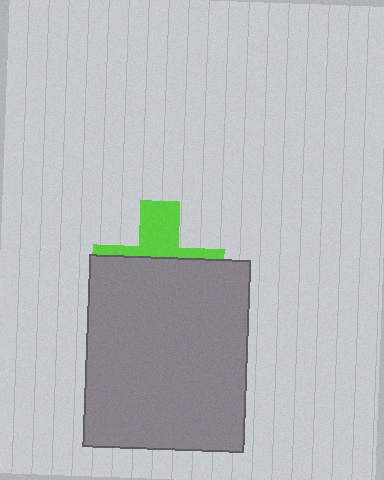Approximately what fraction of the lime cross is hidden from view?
Roughly 65% of the lime cross is hidden behind the gray rectangle.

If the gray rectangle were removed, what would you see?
You would see the complete lime cross.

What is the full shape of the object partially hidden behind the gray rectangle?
The partially hidden object is a lime cross.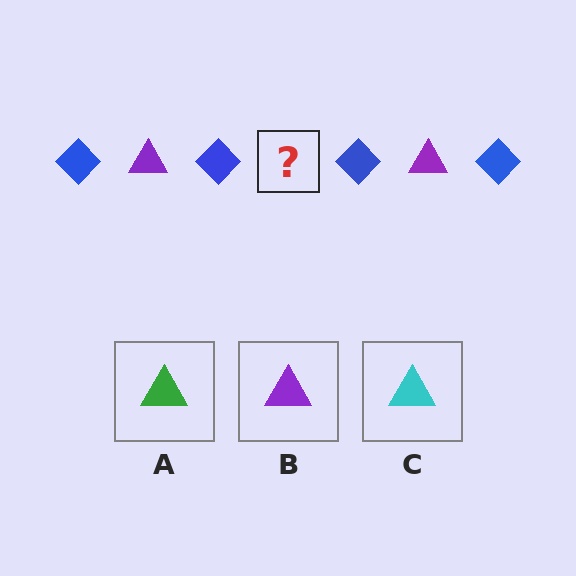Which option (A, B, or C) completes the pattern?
B.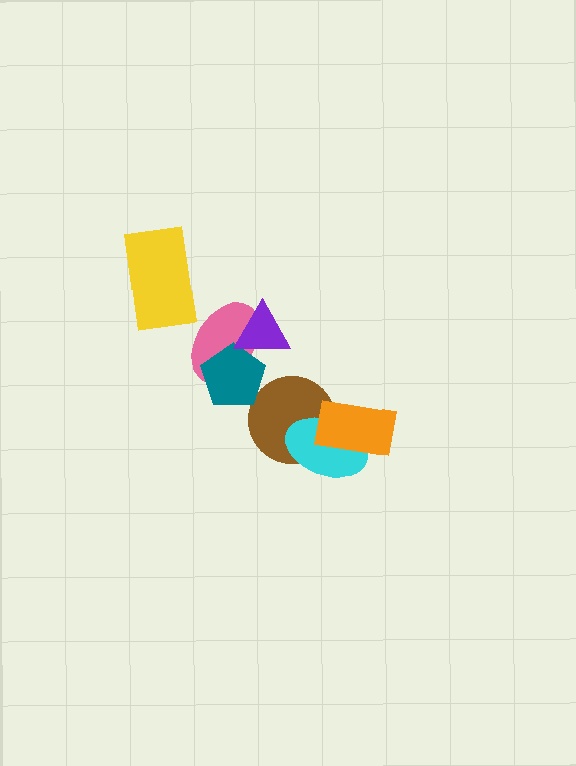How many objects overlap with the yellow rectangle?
0 objects overlap with the yellow rectangle.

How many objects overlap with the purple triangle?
2 objects overlap with the purple triangle.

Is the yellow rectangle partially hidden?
No, no other shape covers it.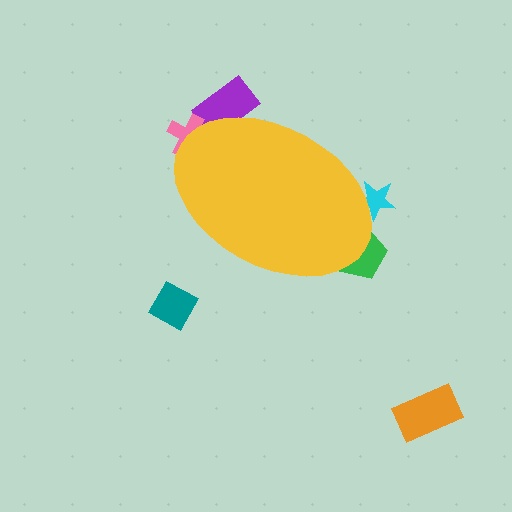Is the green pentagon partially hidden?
Yes, the green pentagon is partially hidden behind the yellow ellipse.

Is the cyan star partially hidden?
Yes, the cyan star is partially hidden behind the yellow ellipse.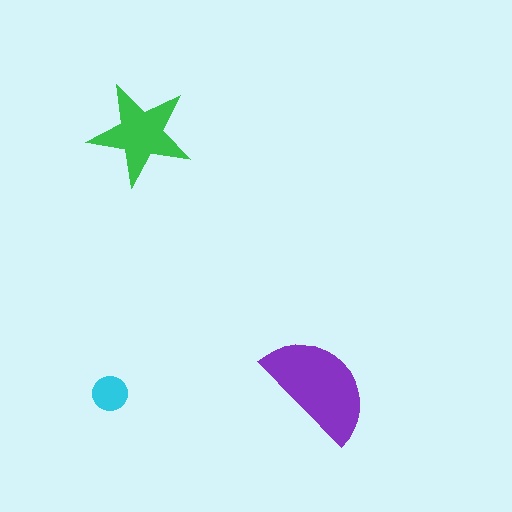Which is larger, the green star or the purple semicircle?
The purple semicircle.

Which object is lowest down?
The cyan circle is bottommost.